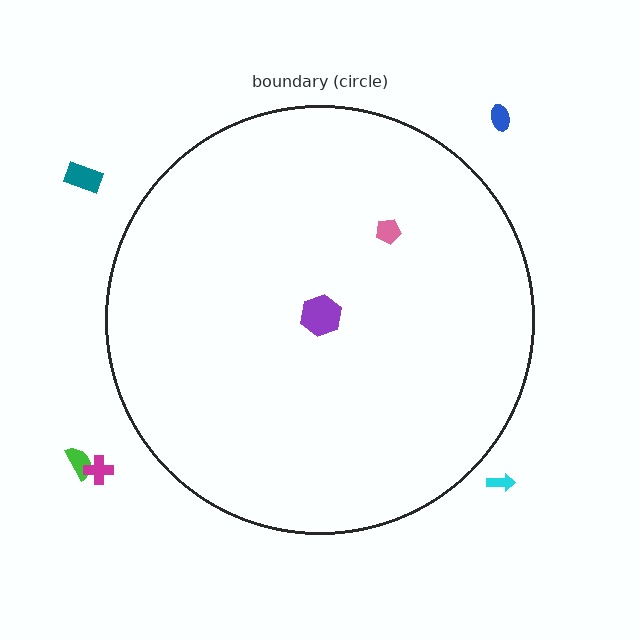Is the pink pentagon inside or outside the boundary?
Inside.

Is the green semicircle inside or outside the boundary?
Outside.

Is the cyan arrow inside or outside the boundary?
Outside.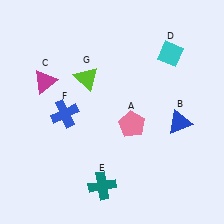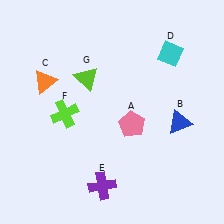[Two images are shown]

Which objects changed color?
C changed from magenta to orange. E changed from teal to purple. F changed from blue to lime.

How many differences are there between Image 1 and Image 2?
There are 3 differences between the two images.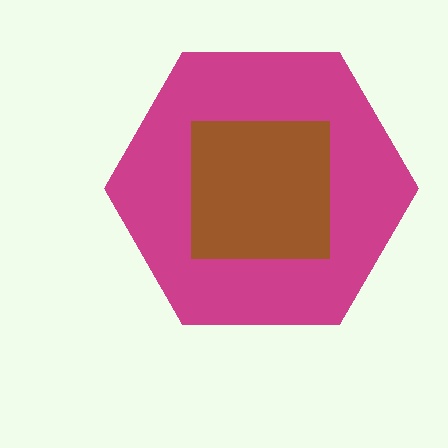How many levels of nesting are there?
2.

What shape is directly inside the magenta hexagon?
The brown square.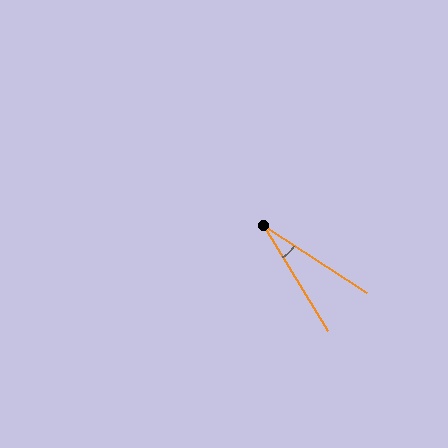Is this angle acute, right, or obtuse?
It is acute.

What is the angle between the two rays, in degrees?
Approximately 26 degrees.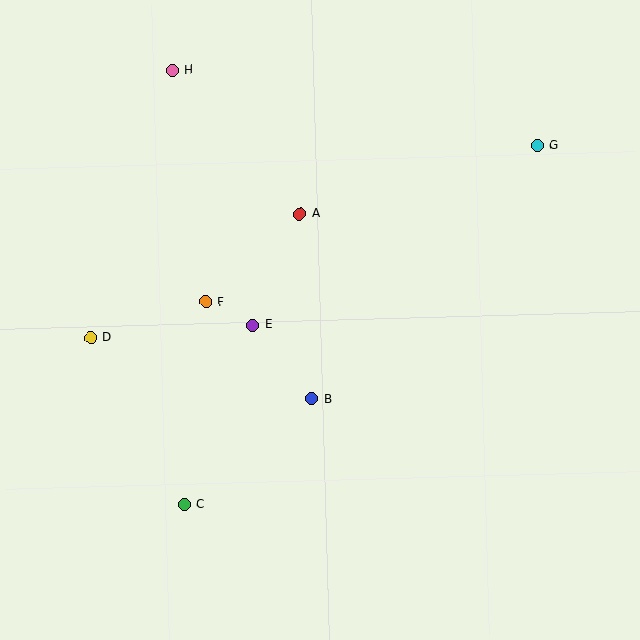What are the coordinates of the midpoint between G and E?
The midpoint between G and E is at (395, 235).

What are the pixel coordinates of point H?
Point H is at (172, 70).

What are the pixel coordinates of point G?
Point G is at (538, 146).